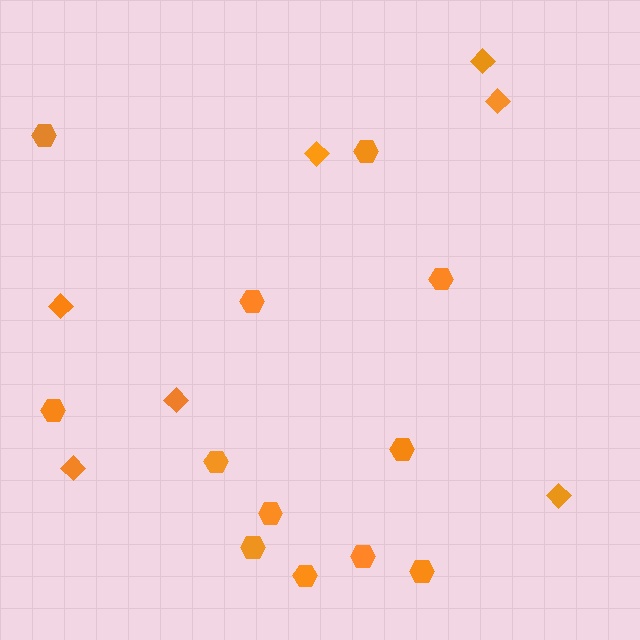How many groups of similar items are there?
There are 2 groups: one group of hexagons (12) and one group of diamonds (7).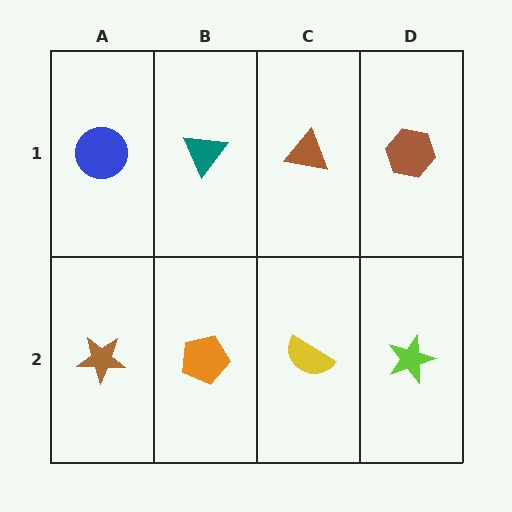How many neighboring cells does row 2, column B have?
3.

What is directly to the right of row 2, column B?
A yellow semicircle.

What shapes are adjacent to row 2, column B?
A teal triangle (row 1, column B), a brown star (row 2, column A), a yellow semicircle (row 2, column C).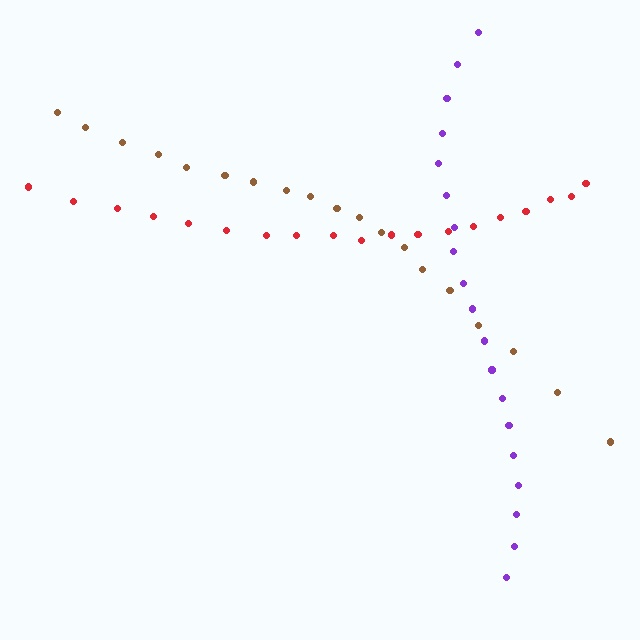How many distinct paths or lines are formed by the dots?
There are 3 distinct paths.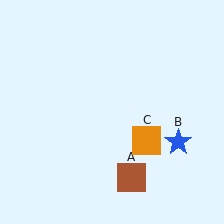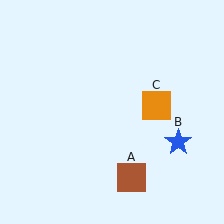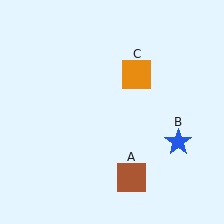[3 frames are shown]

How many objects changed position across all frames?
1 object changed position: orange square (object C).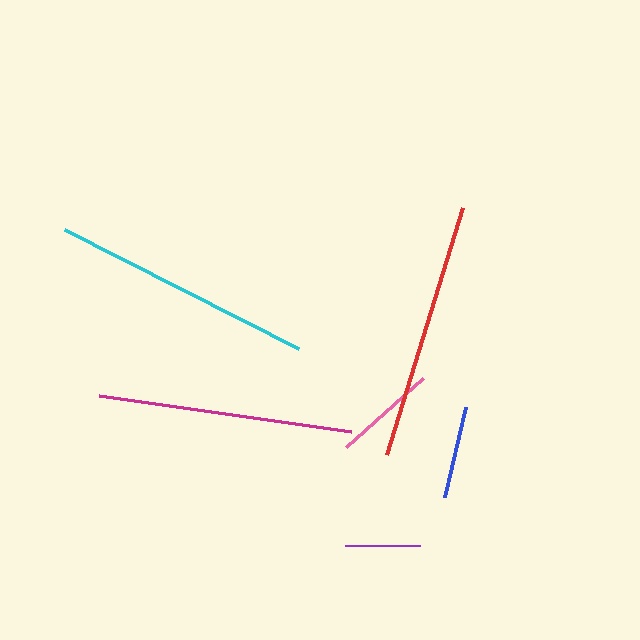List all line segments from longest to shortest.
From longest to shortest: cyan, red, magenta, pink, blue, purple.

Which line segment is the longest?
The cyan line is the longest at approximately 262 pixels.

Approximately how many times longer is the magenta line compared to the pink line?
The magenta line is approximately 2.5 times the length of the pink line.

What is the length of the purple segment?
The purple segment is approximately 75 pixels long.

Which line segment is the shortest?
The purple line is the shortest at approximately 75 pixels.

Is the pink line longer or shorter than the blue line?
The pink line is longer than the blue line.